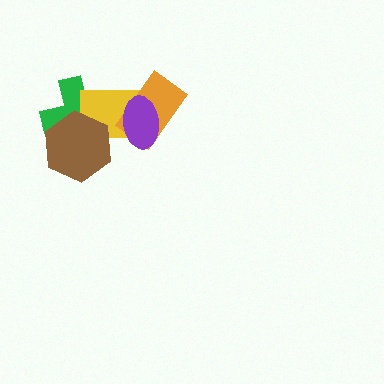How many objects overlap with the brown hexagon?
2 objects overlap with the brown hexagon.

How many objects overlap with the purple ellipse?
2 objects overlap with the purple ellipse.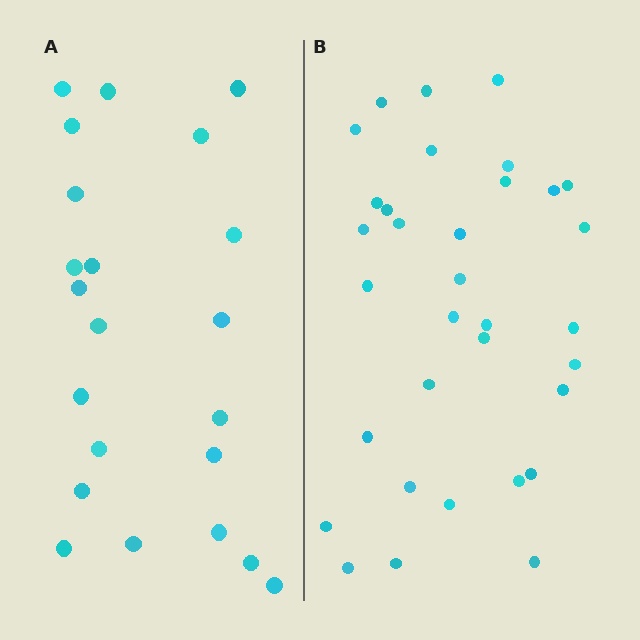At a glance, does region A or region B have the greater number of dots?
Region B (the right region) has more dots.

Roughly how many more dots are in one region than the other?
Region B has roughly 12 or so more dots than region A.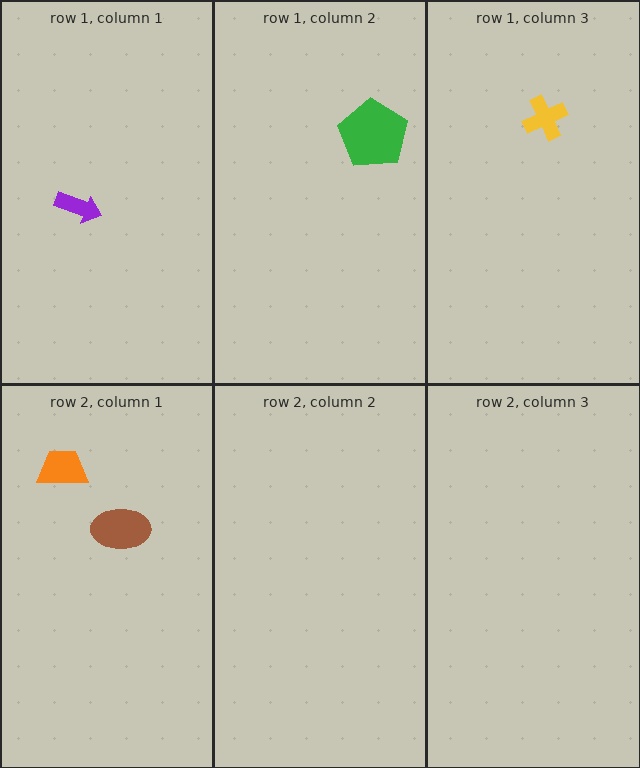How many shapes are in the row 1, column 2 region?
1.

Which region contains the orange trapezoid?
The row 2, column 1 region.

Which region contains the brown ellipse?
The row 2, column 1 region.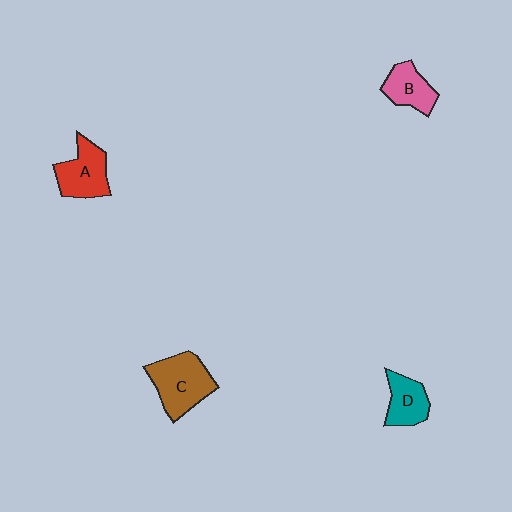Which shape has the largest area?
Shape C (brown).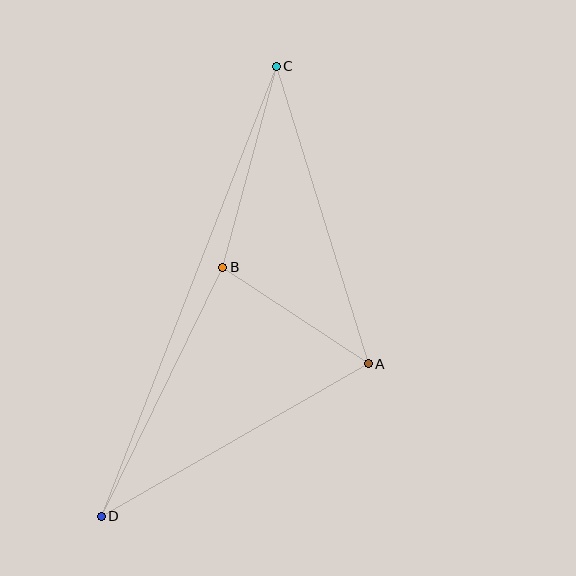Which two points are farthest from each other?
Points C and D are farthest from each other.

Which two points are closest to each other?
Points A and B are closest to each other.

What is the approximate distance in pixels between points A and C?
The distance between A and C is approximately 311 pixels.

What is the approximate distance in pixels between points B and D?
The distance between B and D is approximately 277 pixels.